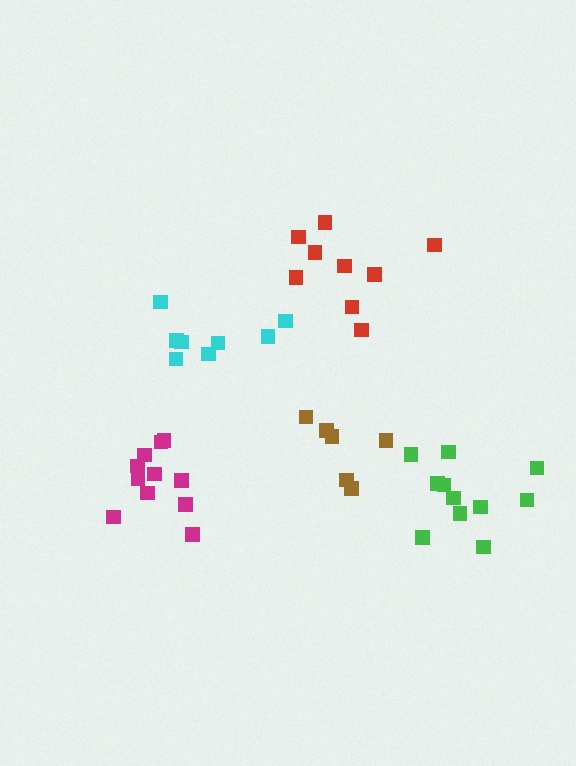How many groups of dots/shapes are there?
There are 5 groups.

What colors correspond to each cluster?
The clusters are colored: brown, green, red, cyan, magenta.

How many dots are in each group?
Group 1: 7 dots, Group 2: 11 dots, Group 3: 9 dots, Group 4: 8 dots, Group 5: 11 dots (46 total).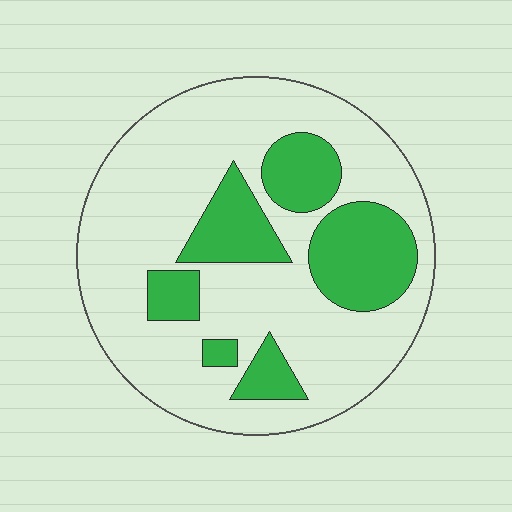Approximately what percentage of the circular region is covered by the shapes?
Approximately 25%.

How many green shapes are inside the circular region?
6.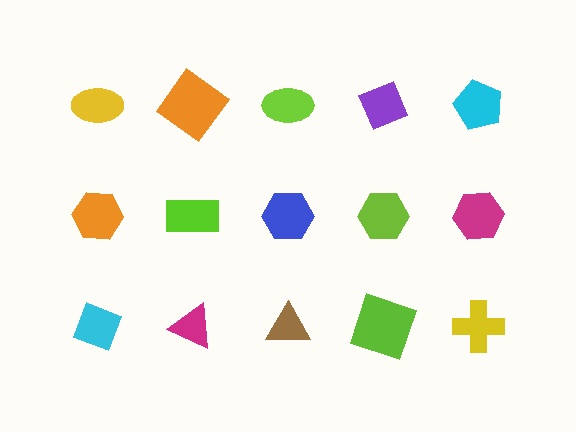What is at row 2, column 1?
An orange hexagon.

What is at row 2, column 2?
A lime rectangle.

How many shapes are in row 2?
5 shapes.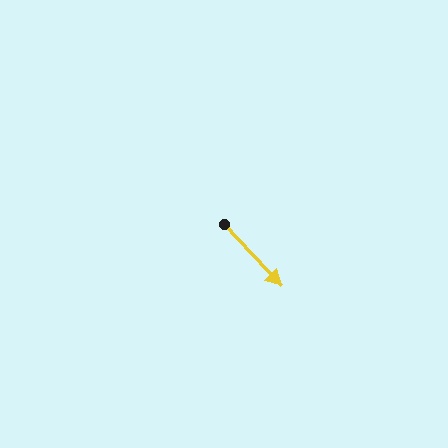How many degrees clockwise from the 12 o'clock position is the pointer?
Approximately 137 degrees.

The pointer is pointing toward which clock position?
Roughly 5 o'clock.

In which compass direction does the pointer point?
Southeast.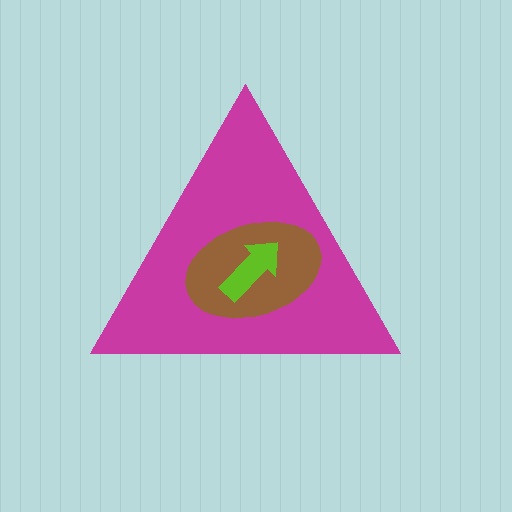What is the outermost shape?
The magenta triangle.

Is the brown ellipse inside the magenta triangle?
Yes.